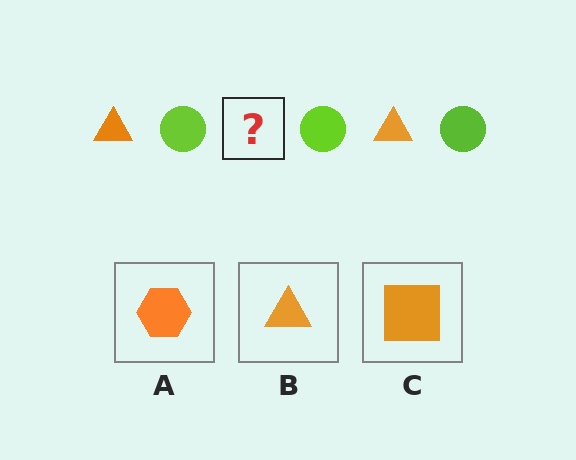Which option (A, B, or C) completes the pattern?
B.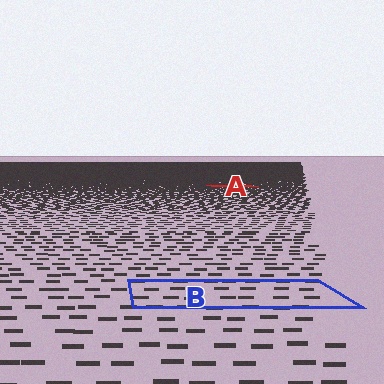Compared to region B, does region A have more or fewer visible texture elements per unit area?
Region A has more texture elements per unit area — they are packed more densely because it is farther away.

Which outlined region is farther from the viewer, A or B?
Region A is farther from the viewer — the texture elements inside it appear smaller and more densely packed.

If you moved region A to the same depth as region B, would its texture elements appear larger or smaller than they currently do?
They would appear larger. At a closer depth, the same texture elements are projected at a bigger on-screen size.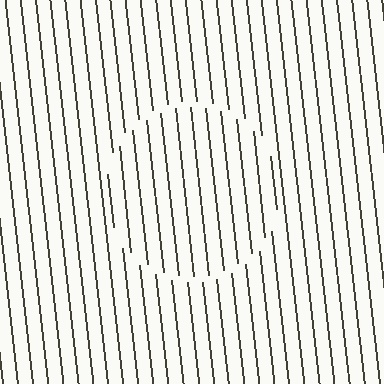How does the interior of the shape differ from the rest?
The interior of the shape contains the same grating, shifted by half a period — the contour is defined by the phase discontinuity where line-ends from the inner and outer gratings abut.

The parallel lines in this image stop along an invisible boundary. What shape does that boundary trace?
An illusory circle. The interior of the shape contains the same grating, shifted by half a period — the contour is defined by the phase discontinuity where line-ends from the inner and outer gratings abut.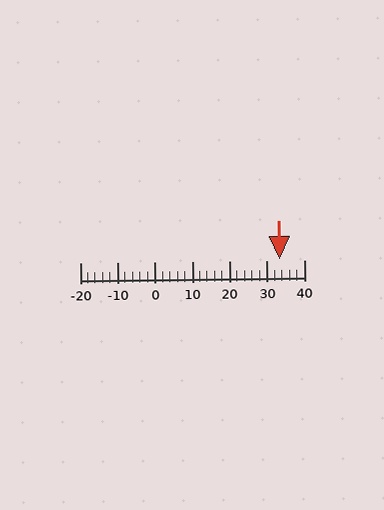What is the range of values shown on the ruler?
The ruler shows values from -20 to 40.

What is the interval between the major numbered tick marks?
The major tick marks are spaced 10 units apart.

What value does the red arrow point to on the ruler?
The red arrow points to approximately 34.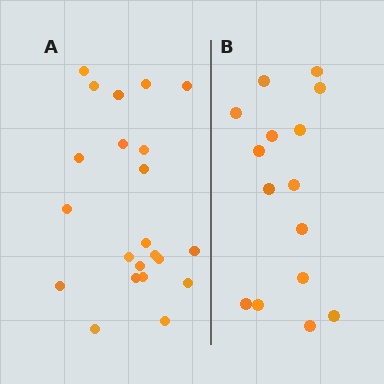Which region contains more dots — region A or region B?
Region A (the left region) has more dots.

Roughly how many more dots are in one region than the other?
Region A has roughly 8 or so more dots than region B.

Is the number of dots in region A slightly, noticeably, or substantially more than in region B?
Region A has substantially more. The ratio is roughly 1.5 to 1.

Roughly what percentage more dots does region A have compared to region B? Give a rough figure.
About 45% more.